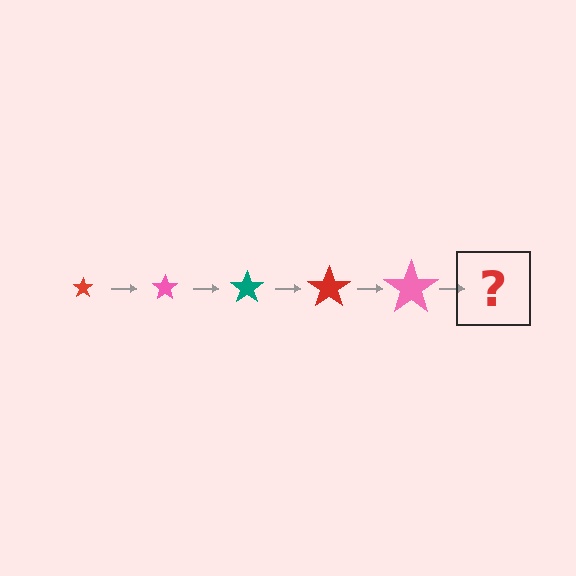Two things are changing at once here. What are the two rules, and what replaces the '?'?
The two rules are that the star grows larger each step and the color cycles through red, pink, and teal. The '?' should be a teal star, larger than the previous one.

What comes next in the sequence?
The next element should be a teal star, larger than the previous one.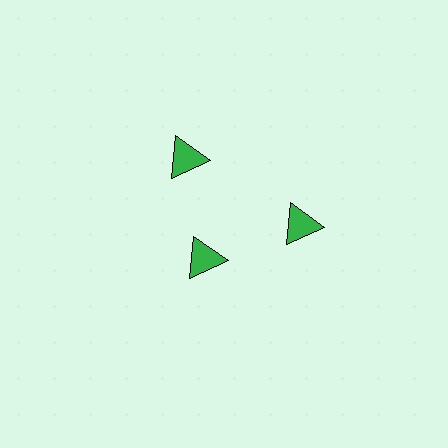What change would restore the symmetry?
The symmetry would be restored by moving it outward, back onto the ring so that all 3 triangles sit at equal angles and equal distance from the center.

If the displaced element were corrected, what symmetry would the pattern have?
It would have 3-fold rotational symmetry — the pattern would map onto itself every 120 degrees.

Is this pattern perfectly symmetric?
No. The 3 green triangles are arranged in a ring, but one element near the 7 o'clock position is pulled inward toward the center, breaking the 3-fold rotational symmetry.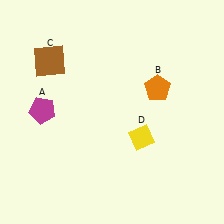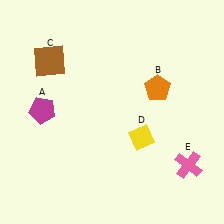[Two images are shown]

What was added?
A pink cross (E) was added in Image 2.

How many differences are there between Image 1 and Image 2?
There is 1 difference between the two images.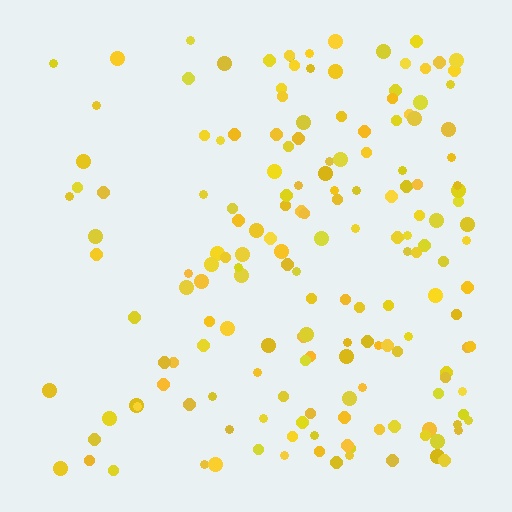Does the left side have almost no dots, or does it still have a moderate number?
Still a moderate number, just noticeably fewer than the right.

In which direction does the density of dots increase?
From left to right, with the right side densest.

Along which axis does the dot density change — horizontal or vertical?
Horizontal.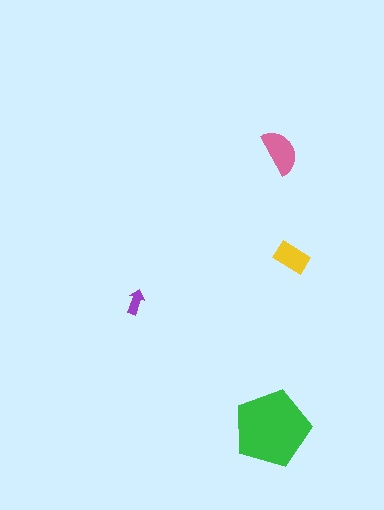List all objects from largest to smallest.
The green pentagon, the pink semicircle, the yellow rectangle, the purple arrow.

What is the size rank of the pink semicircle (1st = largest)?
2nd.